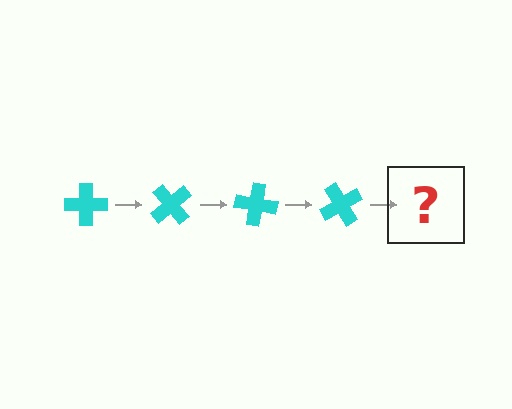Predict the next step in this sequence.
The next step is a cyan cross rotated 200 degrees.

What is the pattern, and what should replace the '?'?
The pattern is that the cross rotates 50 degrees each step. The '?' should be a cyan cross rotated 200 degrees.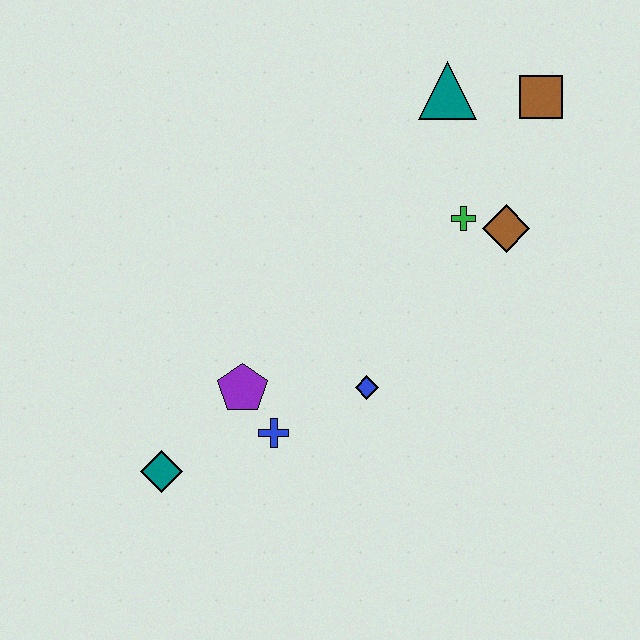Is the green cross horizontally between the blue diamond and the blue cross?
No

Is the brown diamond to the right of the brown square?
No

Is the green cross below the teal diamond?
No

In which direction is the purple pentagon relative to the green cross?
The purple pentagon is to the left of the green cross.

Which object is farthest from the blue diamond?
The brown square is farthest from the blue diamond.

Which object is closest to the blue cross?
The purple pentagon is closest to the blue cross.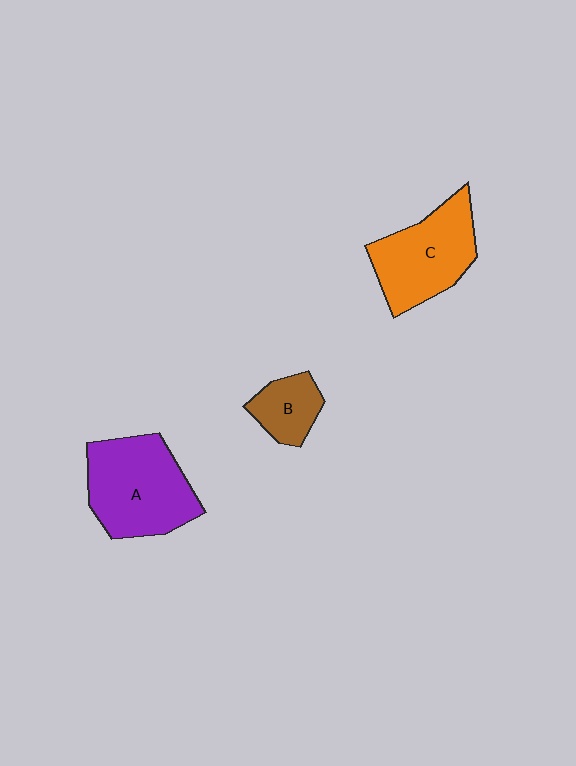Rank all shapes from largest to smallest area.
From largest to smallest: A (purple), C (orange), B (brown).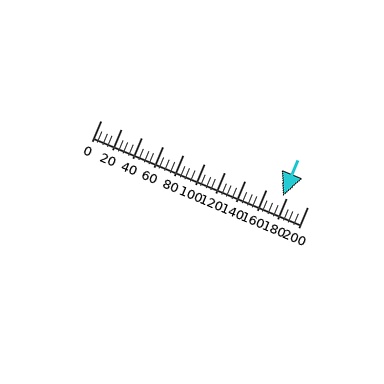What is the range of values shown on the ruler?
The ruler shows values from 0 to 200.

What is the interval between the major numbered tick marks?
The major tick marks are spaced 20 units apart.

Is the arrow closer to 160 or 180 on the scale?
The arrow is closer to 180.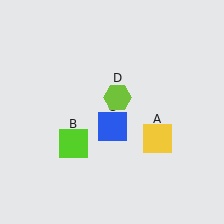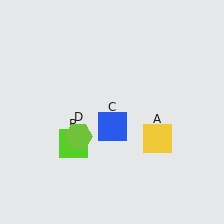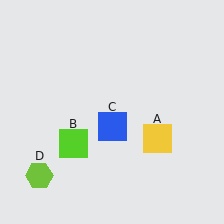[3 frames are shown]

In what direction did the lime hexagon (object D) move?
The lime hexagon (object D) moved down and to the left.